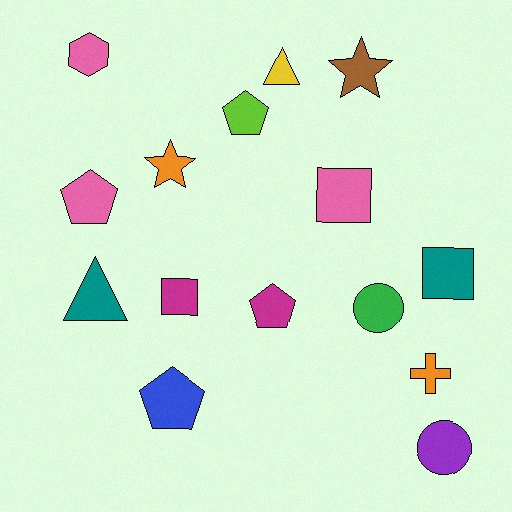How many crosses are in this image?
There is 1 cross.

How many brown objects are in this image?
There is 1 brown object.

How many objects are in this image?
There are 15 objects.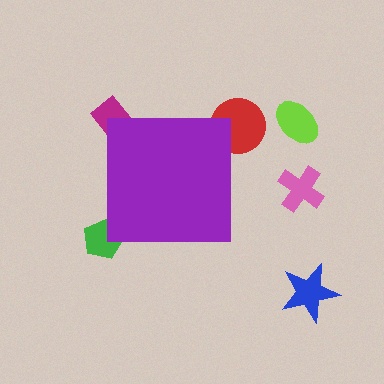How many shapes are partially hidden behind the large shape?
3 shapes are partially hidden.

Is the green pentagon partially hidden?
Yes, the green pentagon is partially hidden behind the purple square.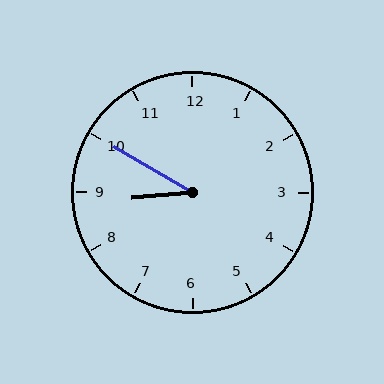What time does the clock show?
8:50.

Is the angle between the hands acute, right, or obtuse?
It is acute.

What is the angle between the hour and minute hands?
Approximately 35 degrees.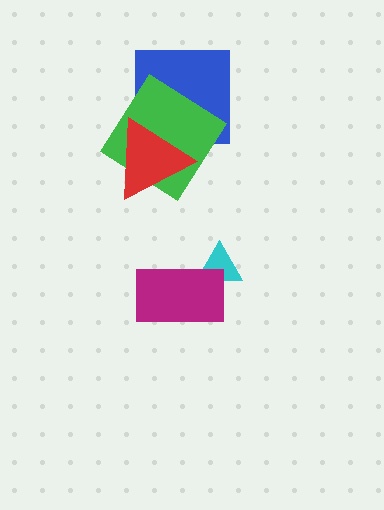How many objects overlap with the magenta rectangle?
1 object overlaps with the magenta rectangle.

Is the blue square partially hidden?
Yes, it is partially covered by another shape.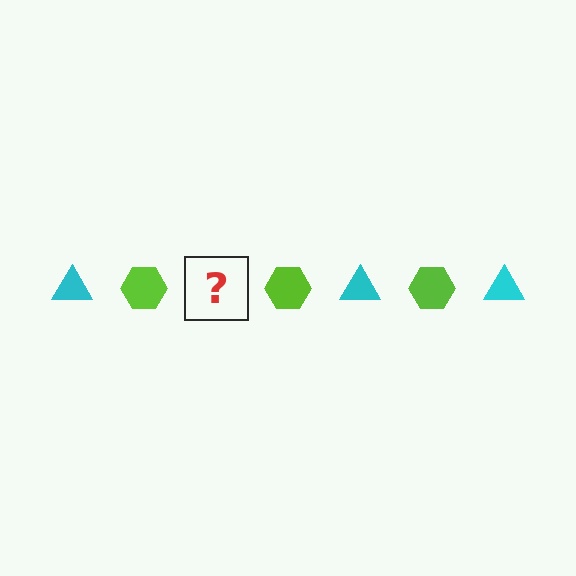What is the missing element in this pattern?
The missing element is a cyan triangle.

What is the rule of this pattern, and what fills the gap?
The rule is that the pattern alternates between cyan triangle and lime hexagon. The gap should be filled with a cyan triangle.